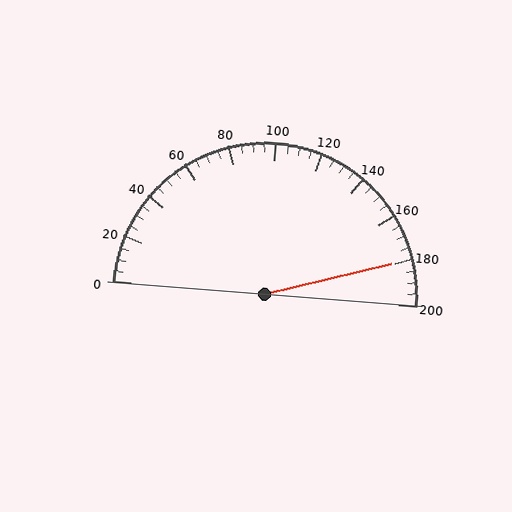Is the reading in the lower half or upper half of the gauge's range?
The reading is in the upper half of the range (0 to 200).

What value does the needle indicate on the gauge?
The needle indicates approximately 180.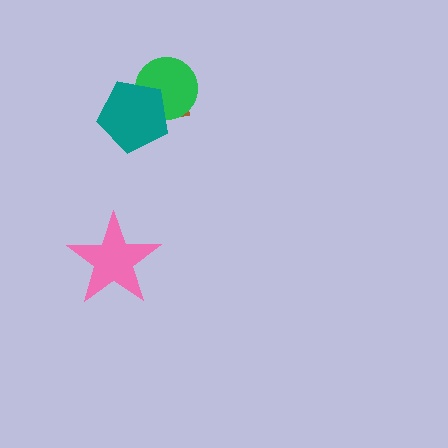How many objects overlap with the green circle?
2 objects overlap with the green circle.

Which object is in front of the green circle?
The teal pentagon is in front of the green circle.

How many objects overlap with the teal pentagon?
2 objects overlap with the teal pentagon.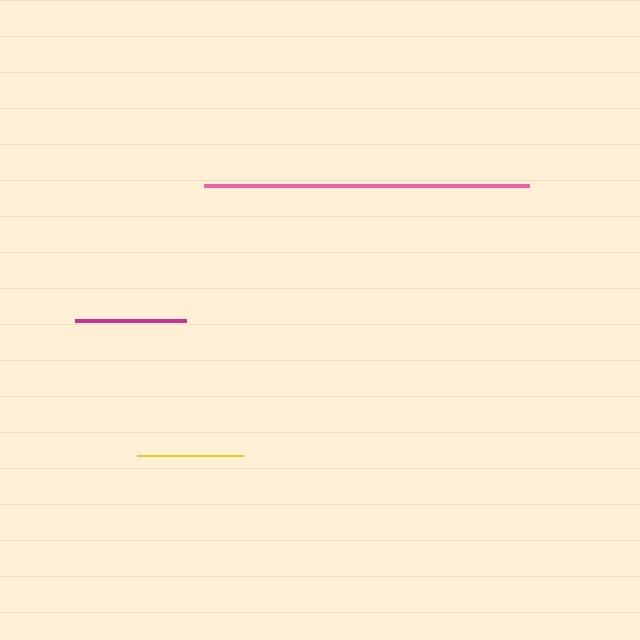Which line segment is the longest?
The pink line is the longest at approximately 325 pixels.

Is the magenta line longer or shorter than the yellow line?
The magenta line is longer than the yellow line.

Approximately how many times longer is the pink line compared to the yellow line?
The pink line is approximately 3.1 times the length of the yellow line.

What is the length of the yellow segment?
The yellow segment is approximately 106 pixels long.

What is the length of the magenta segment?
The magenta segment is approximately 111 pixels long.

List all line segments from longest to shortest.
From longest to shortest: pink, magenta, yellow.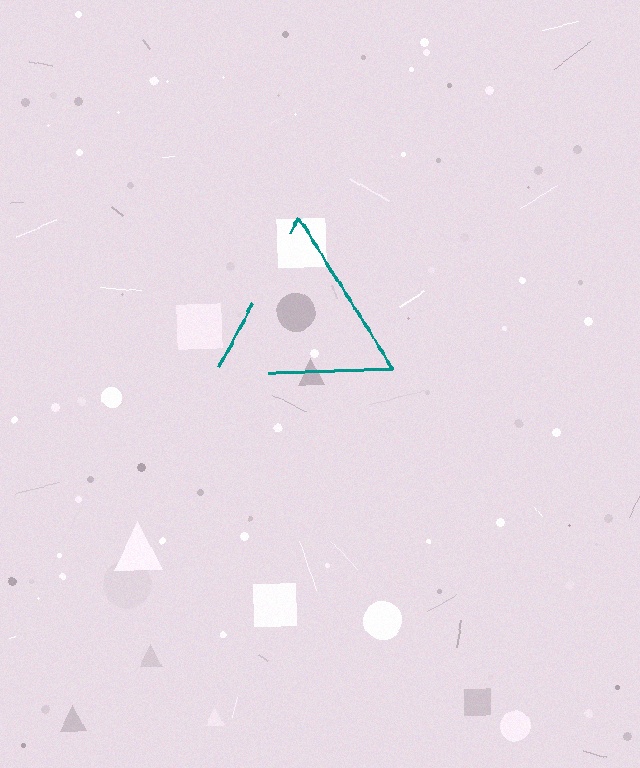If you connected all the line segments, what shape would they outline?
They would outline a triangle.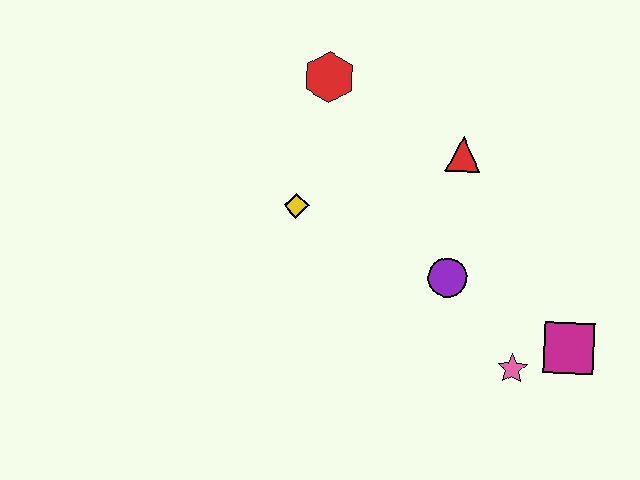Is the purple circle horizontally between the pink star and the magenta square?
No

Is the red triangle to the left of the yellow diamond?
No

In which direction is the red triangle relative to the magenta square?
The red triangle is above the magenta square.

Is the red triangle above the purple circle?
Yes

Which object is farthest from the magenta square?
The red hexagon is farthest from the magenta square.